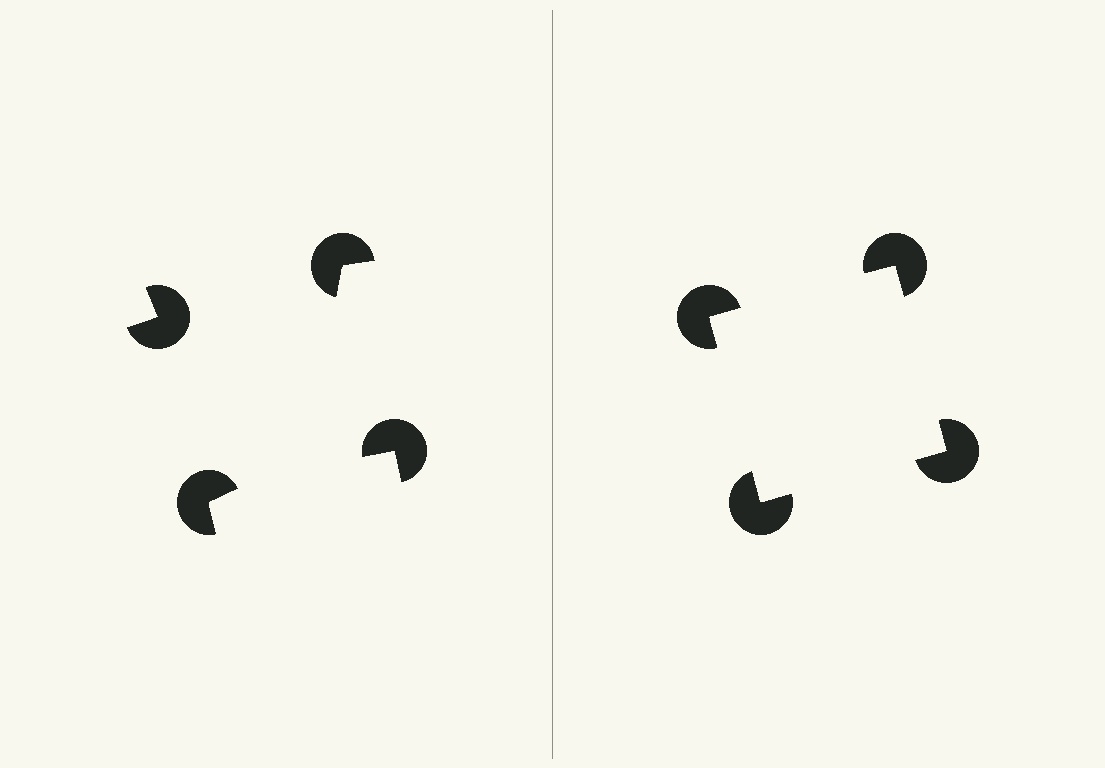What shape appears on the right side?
An illusory square.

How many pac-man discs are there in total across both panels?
8 — 4 on each side.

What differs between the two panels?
The pac-man discs are positioned identically on both sides; only the wedge orientations differ. On the right they align to a square; on the left they are misaligned.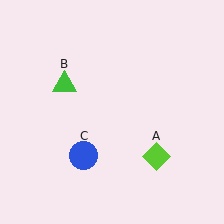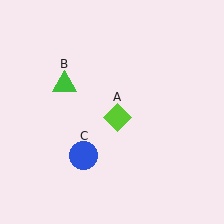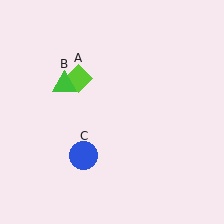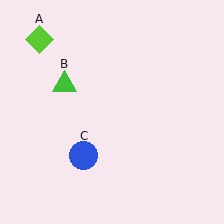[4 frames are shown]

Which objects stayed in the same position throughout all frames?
Green triangle (object B) and blue circle (object C) remained stationary.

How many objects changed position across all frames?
1 object changed position: lime diamond (object A).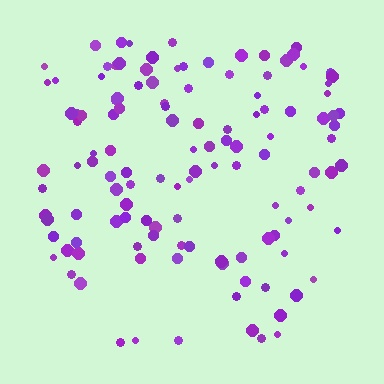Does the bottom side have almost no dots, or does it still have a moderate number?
Still a moderate number, just noticeably fewer than the top.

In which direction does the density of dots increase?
From bottom to top, with the top side densest.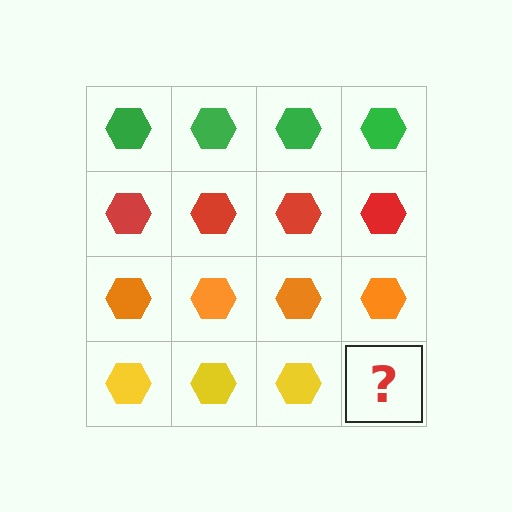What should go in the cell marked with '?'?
The missing cell should contain a yellow hexagon.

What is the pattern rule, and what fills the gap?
The rule is that each row has a consistent color. The gap should be filled with a yellow hexagon.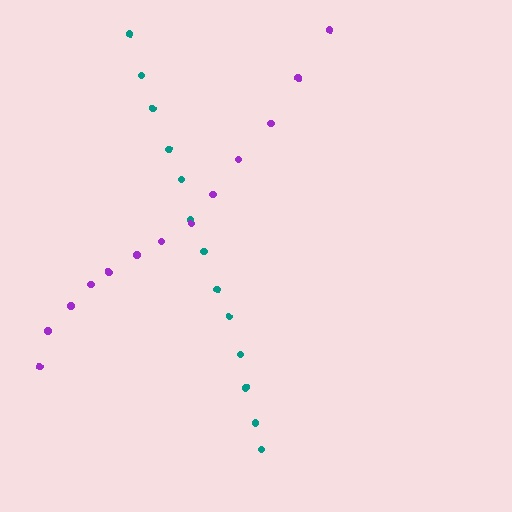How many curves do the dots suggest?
There are 2 distinct paths.